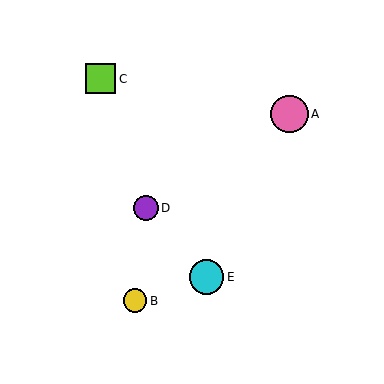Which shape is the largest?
The pink circle (labeled A) is the largest.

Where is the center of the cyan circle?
The center of the cyan circle is at (207, 277).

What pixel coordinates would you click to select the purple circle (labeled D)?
Click at (146, 208) to select the purple circle D.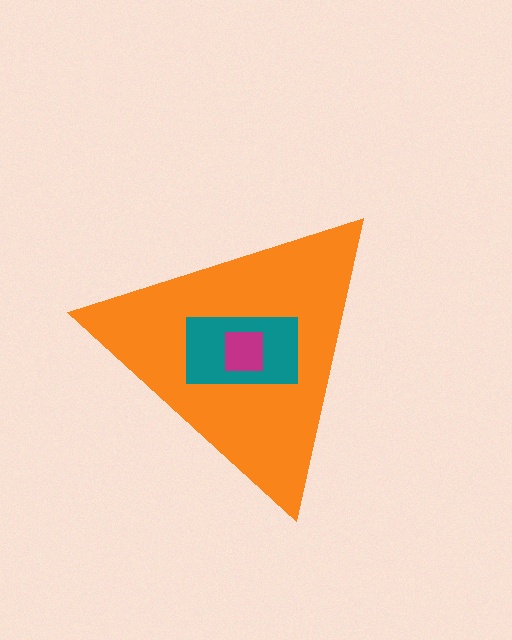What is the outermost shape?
The orange triangle.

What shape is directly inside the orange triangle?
The teal rectangle.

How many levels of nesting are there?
3.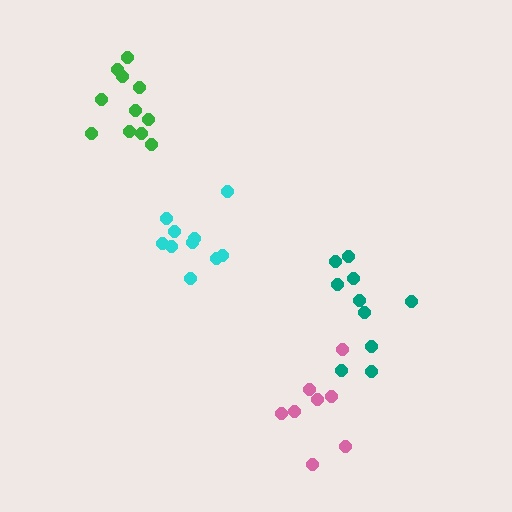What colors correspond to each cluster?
The clusters are colored: green, cyan, pink, teal.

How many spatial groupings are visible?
There are 4 spatial groupings.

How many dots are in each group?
Group 1: 11 dots, Group 2: 10 dots, Group 3: 8 dots, Group 4: 10 dots (39 total).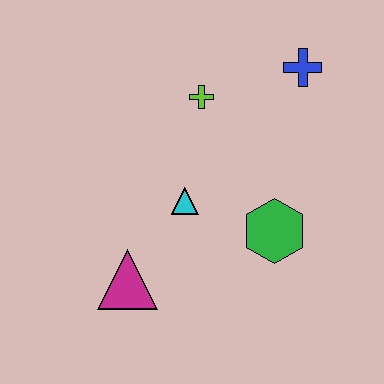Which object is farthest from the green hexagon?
The blue cross is farthest from the green hexagon.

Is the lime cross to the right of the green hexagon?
No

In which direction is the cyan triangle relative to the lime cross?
The cyan triangle is below the lime cross.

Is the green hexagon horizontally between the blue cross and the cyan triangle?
Yes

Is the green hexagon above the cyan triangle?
No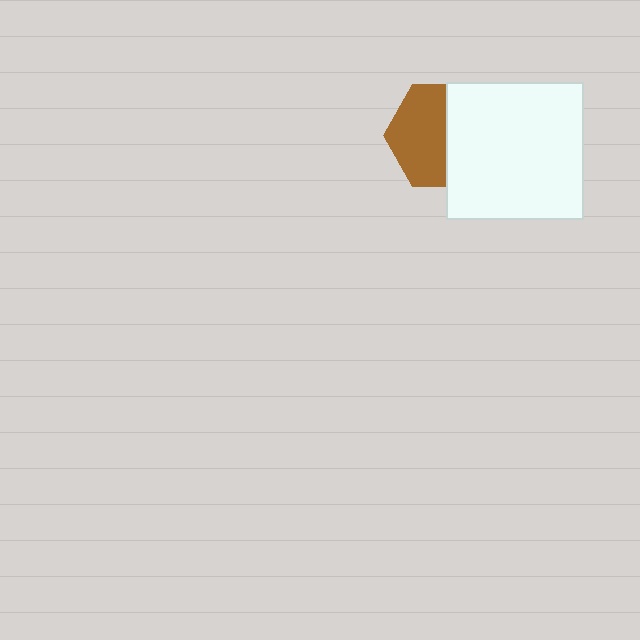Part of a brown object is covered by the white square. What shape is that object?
It is a hexagon.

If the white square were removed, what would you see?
You would see the complete brown hexagon.